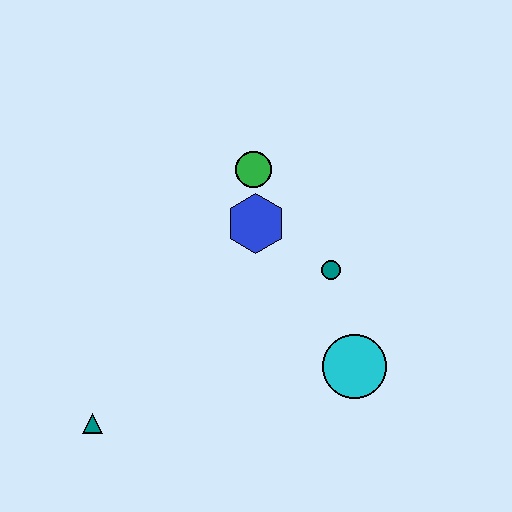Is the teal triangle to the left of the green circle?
Yes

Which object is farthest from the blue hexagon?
The teal triangle is farthest from the blue hexagon.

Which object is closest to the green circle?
The blue hexagon is closest to the green circle.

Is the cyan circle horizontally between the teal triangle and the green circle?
No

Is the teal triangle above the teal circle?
No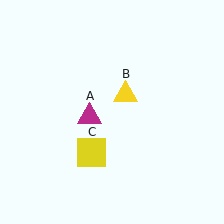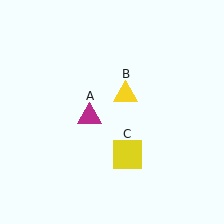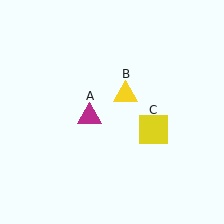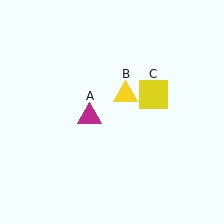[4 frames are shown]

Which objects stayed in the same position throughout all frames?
Magenta triangle (object A) and yellow triangle (object B) remained stationary.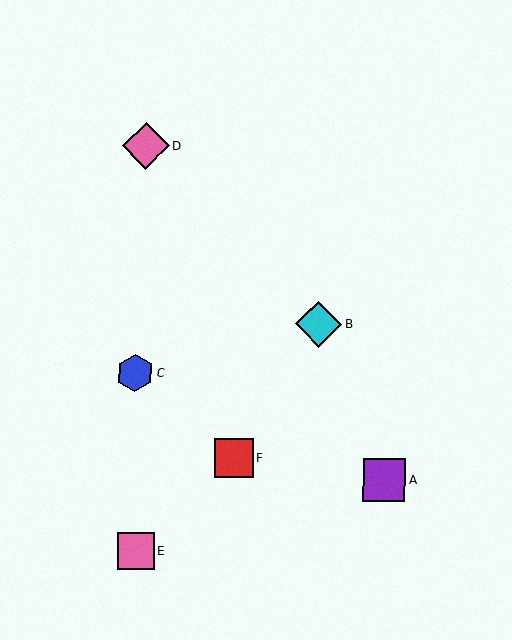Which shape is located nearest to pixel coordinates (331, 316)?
The cyan diamond (labeled B) at (319, 324) is nearest to that location.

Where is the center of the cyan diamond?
The center of the cyan diamond is at (319, 324).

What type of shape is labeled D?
Shape D is a pink diamond.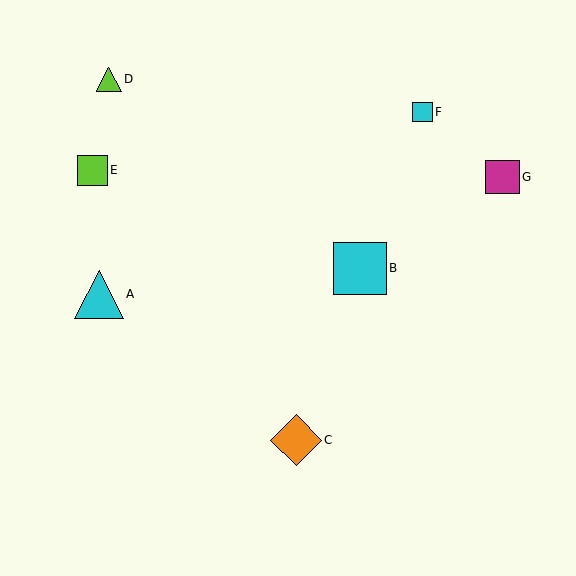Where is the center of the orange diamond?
The center of the orange diamond is at (296, 440).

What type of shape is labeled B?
Shape B is a cyan square.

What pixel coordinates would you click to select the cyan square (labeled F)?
Click at (422, 112) to select the cyan square F.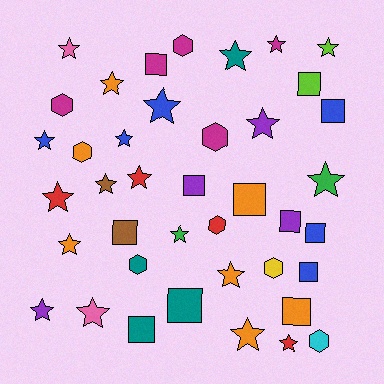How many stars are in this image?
There are 20 stars.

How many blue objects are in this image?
There are 6 blue objects.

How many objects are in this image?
There are 40 objects.